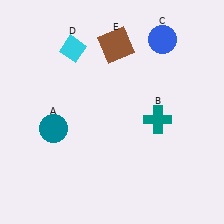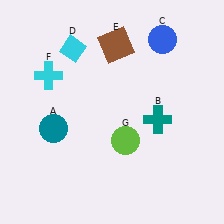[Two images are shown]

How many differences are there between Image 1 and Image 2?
There are 2 differences between the two images.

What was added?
A cyan cross (F), a lime circle (G) were added in Image 2.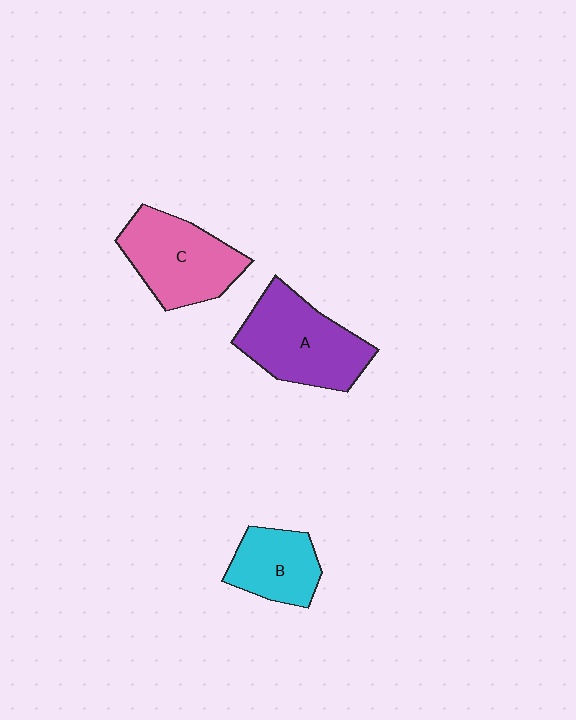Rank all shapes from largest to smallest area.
From largest to smallest: A (purple), C (pink), B (cyan).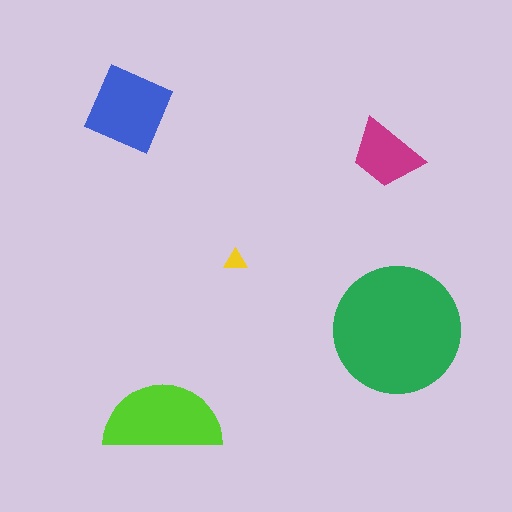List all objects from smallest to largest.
The yellow triangle, the magenta trapezoid, the blue diamond, the lime semicircle, the green circle.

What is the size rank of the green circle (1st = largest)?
1st.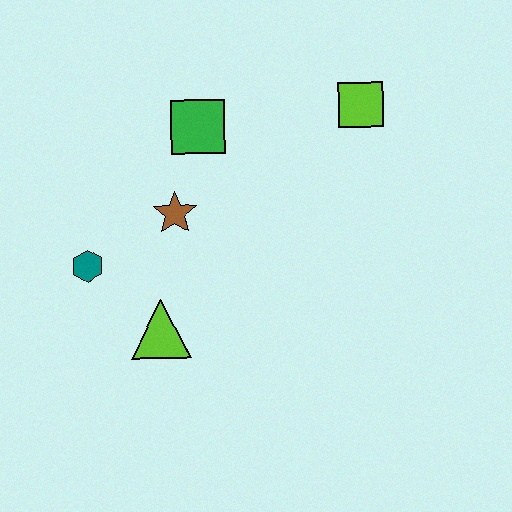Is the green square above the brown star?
Yes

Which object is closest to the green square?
The brown star is closest to the green square.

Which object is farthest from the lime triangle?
The lime square is farthest from the lime triangle.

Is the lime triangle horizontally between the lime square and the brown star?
No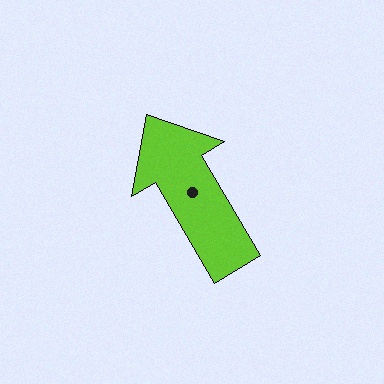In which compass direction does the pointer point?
Northwest.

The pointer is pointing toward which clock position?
Roughly 11 o'clock.